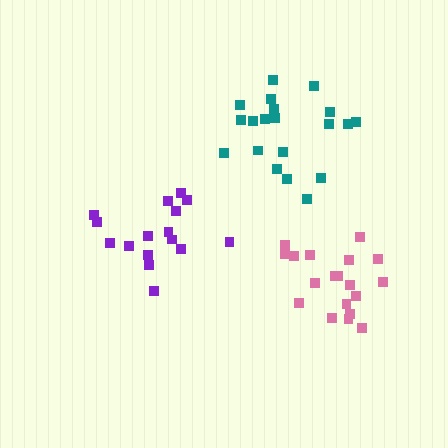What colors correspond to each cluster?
The clusters are colored: teal, purple, pink.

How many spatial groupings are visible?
There are 3 spatial groupings.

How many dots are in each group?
Group 1: 20 dots, Group 2: 16 dots, Group 3: 19 dots (55 total).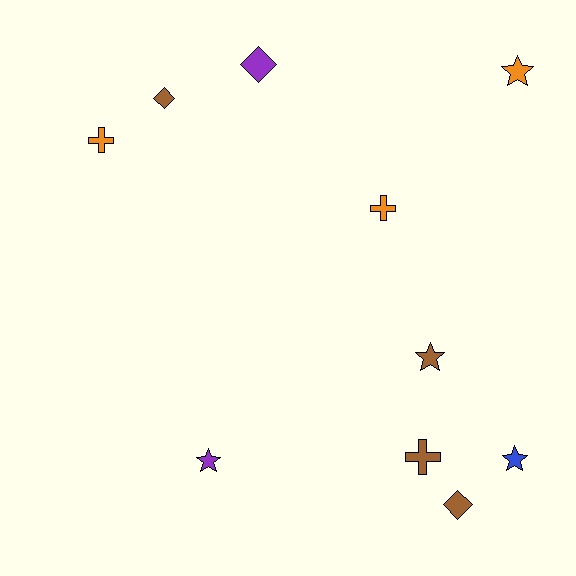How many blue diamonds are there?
There are no blue diamonds.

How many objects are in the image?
There are 10 objects.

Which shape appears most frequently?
Star, with 4 objects.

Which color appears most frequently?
Brown, with 4 objects.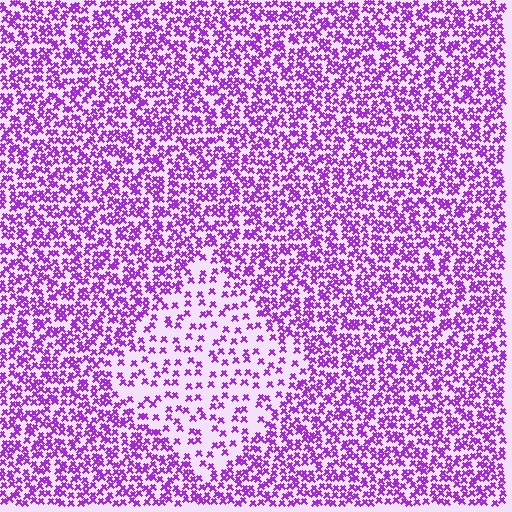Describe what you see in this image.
The image contains small purple elements arranged at two different densities. A diamond-shaped region is visible where the elements are less densely packed than the surrounding area.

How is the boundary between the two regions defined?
The boundary is defined by a change in element density (approximately 2.3x ratio). All elements are the same color, size, and shape.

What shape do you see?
I see a diamond.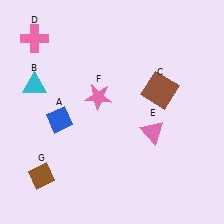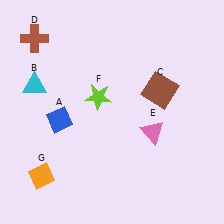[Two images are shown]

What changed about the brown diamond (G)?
In Image 1, G is brown. In Image 2, it changed to orange.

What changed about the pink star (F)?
In Image 1, F is pink. In Image 2, it changed to lime.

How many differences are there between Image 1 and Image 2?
There are 3 differences between the two images.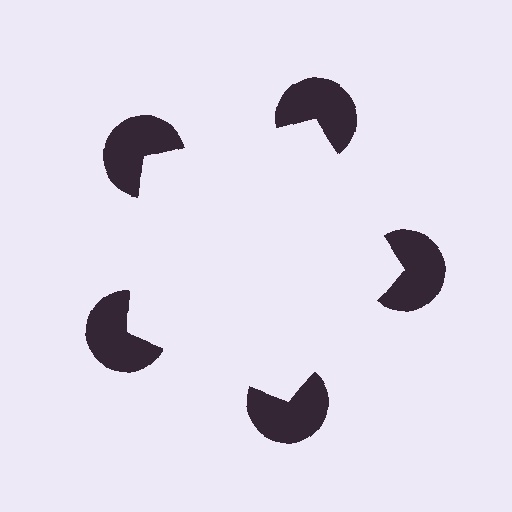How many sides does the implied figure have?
5 sides.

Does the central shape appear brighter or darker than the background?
It typically appears slightly brighter than the background, even though no actual brightness change is drawn.